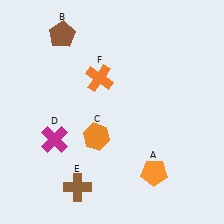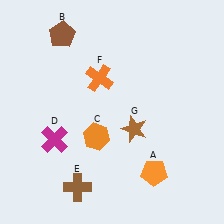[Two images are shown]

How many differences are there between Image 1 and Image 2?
There is 1 difference between the two images.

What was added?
A brown star (G) was added in Image 2.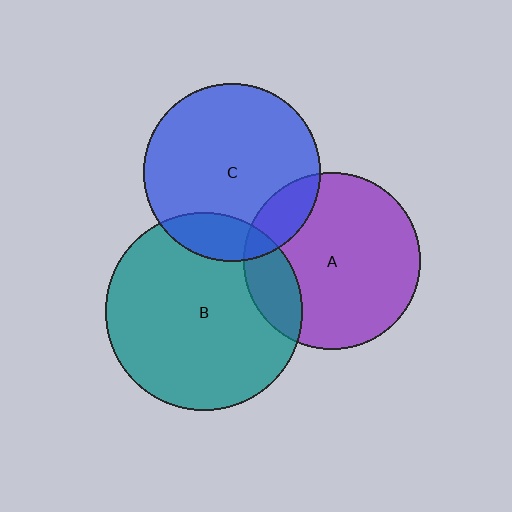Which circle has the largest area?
Circle B (teal).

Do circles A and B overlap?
Yes.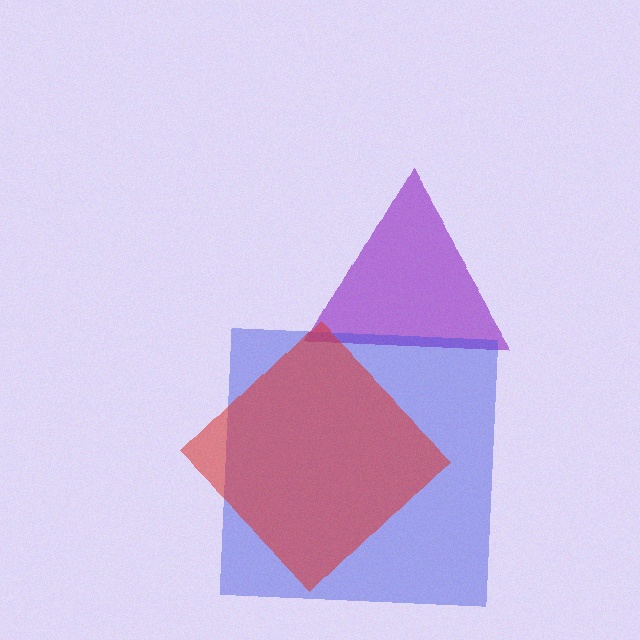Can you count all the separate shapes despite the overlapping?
Yes, there are 3 separate shapes.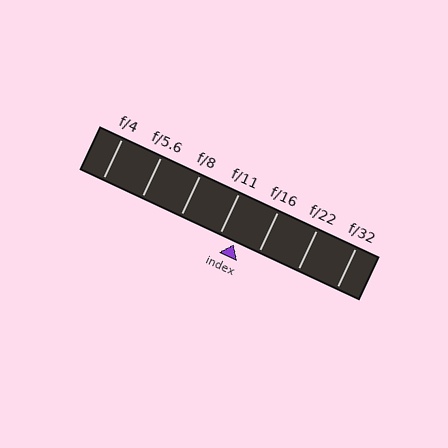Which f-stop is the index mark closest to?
The index mark is closest to f/11.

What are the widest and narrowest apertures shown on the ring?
The widest aperture shown is f/4 and the narrowest is f/32.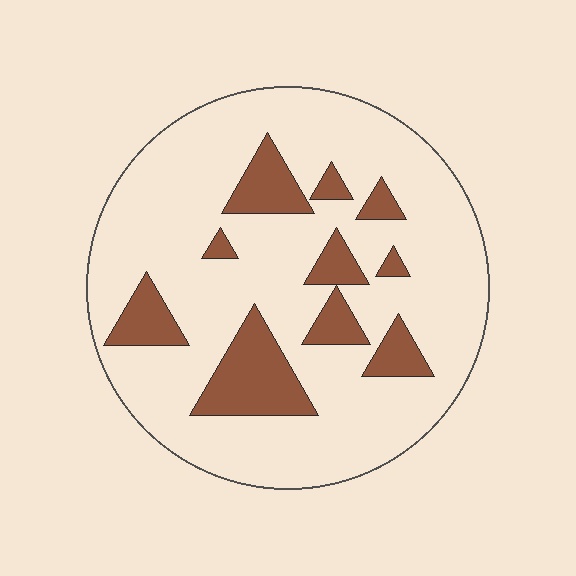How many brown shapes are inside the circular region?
10.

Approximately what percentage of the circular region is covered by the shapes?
Approximately 20%.